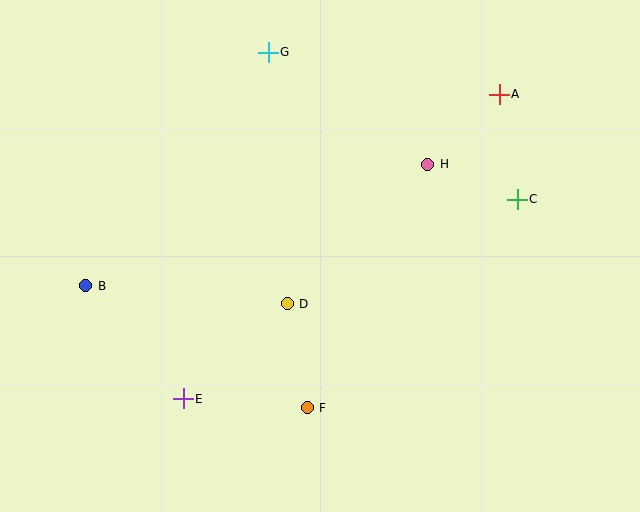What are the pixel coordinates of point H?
Point H is at (428, 164).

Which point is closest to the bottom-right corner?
Point C is closest to the bottom-right corner.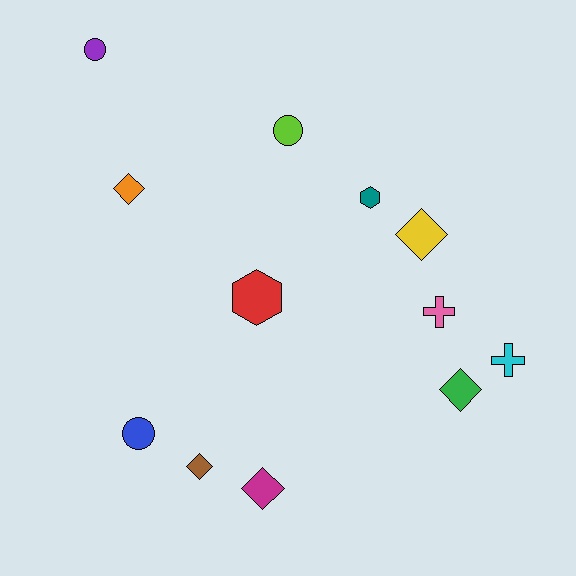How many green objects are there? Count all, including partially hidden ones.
There is 1 green object.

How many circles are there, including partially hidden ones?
There are 3 circles.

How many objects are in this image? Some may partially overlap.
There are 12 objects.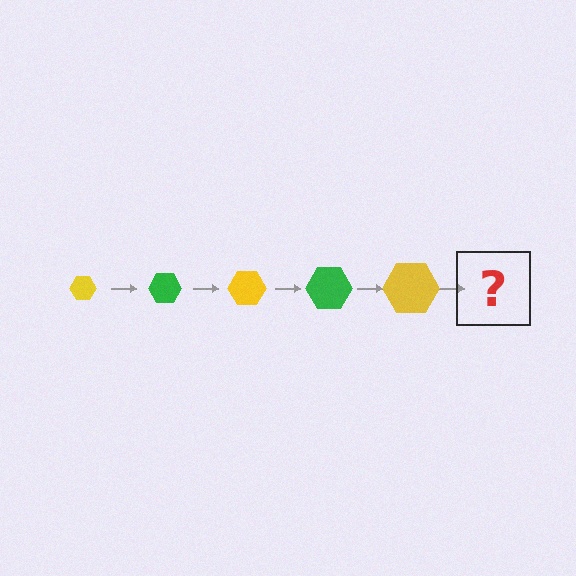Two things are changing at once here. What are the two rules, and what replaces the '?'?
The two rules are that the hexagon grows larger each step and the color cycles through yellow and green. The '?' should be a green hexagon, larger than the previous one.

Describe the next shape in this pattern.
It should be a green hexagon, larger than the previous one.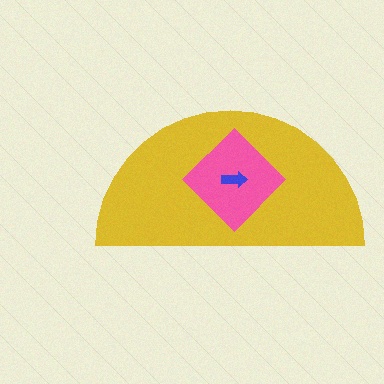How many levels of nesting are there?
3.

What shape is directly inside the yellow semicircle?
The pink diamond.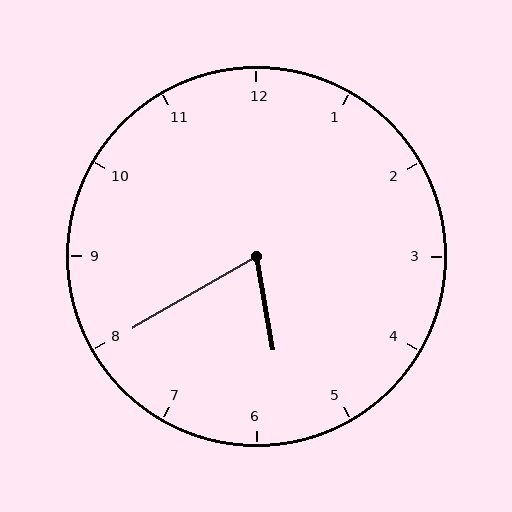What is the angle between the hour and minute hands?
Approximately 70 degrees.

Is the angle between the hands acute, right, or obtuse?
It is acute.